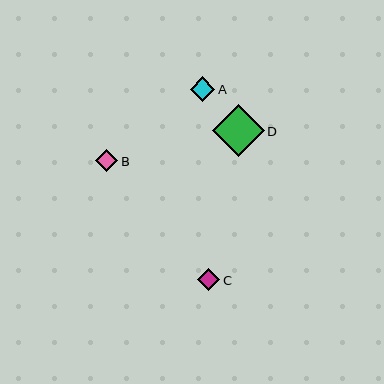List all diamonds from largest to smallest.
From largest to smallest: D, A, B, C.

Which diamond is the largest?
Diamond D is the largest with a size of approximately 52 pixels.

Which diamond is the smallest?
Diamond C is the smallest with a size of approximately 22 pixels.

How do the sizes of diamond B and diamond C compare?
Diamond B and diamond C are approximately the same size.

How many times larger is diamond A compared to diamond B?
Diamond A is approximately 1.1 times the size of diamond B.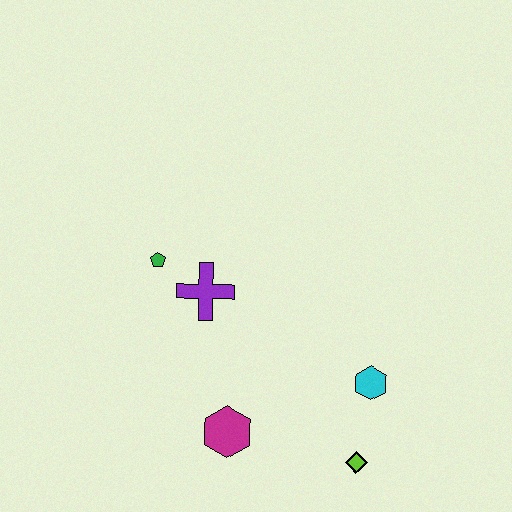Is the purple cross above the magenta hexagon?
Yes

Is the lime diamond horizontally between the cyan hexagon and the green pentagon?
Yes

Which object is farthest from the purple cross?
The lime diamond is farthest from the purple cross.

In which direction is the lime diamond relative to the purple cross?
The lime diamond is below the purple cross.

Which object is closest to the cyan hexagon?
The lime diamond is closest to the cyan hexagon.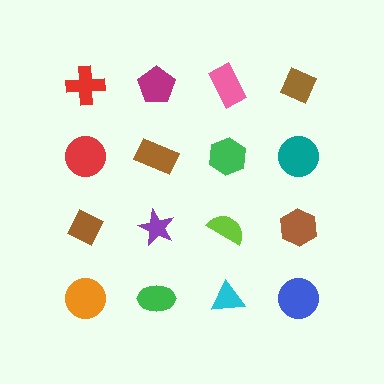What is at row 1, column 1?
A red cross.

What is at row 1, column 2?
A magenta pentagon.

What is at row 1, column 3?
A pink rectangle.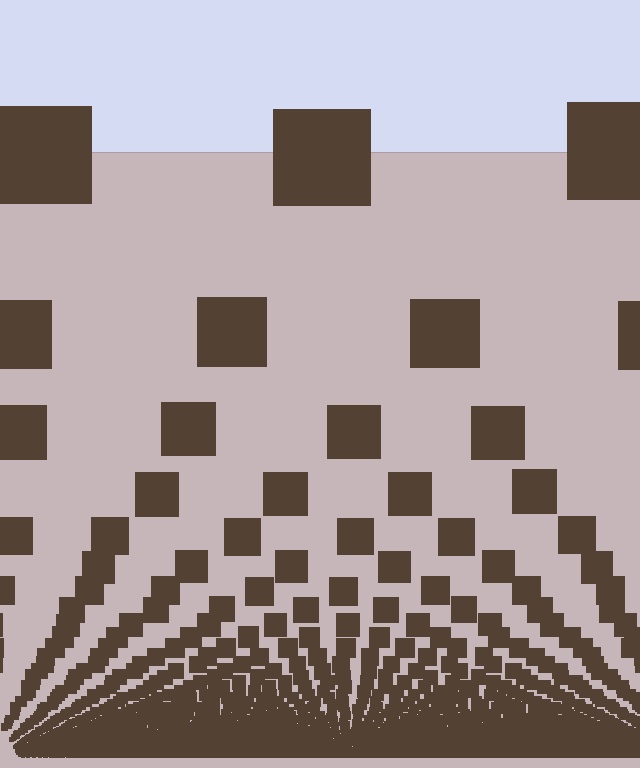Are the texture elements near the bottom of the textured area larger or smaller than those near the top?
Smaller. The gradient is inverted — elements near the bottom are smaller and denser.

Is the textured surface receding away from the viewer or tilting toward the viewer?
The surface appears to tilt toward the viewer. Texture elements get larger and sparser toward the top.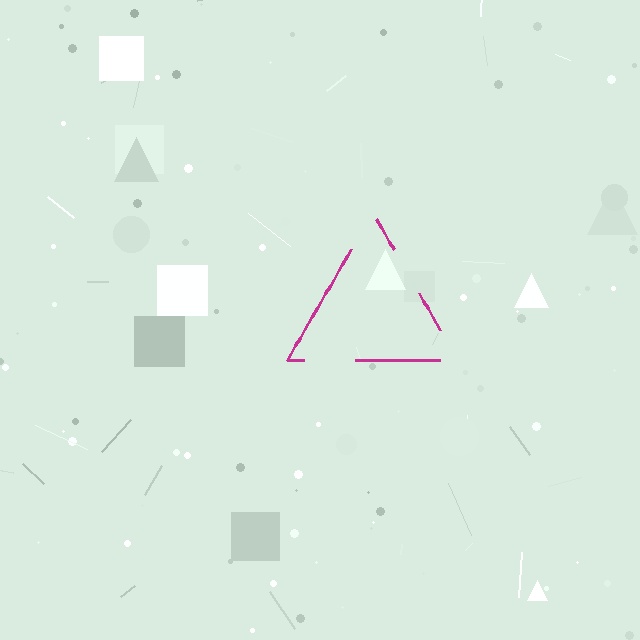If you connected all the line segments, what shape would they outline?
They would outline a triangle.